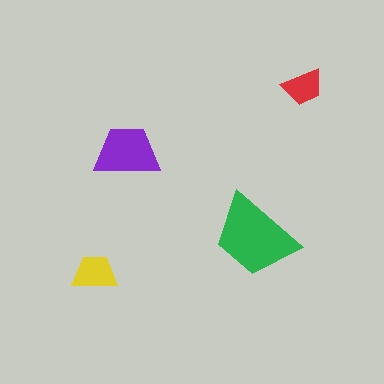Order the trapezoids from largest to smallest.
the green one, the purple one, the yellow one, the red one.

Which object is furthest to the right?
The red trapezoid is rightmost.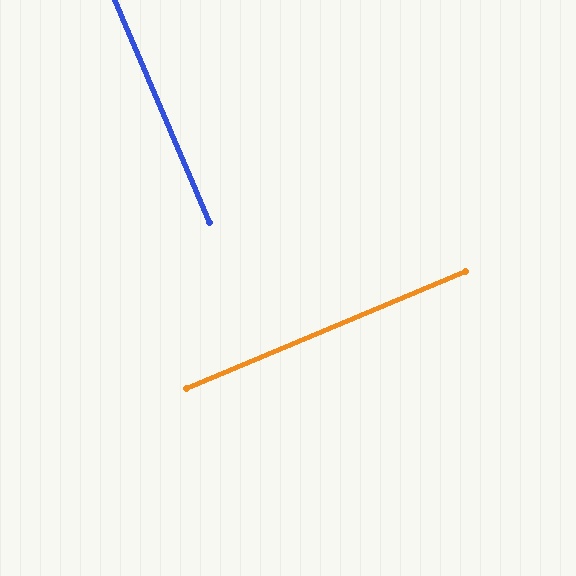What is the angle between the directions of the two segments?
Approximately 90 degrees.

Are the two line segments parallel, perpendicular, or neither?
Perpendicular — they meet at approximately 90°.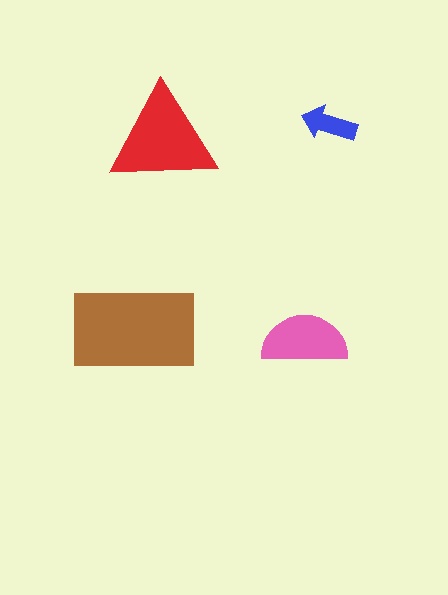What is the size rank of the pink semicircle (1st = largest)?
3rd.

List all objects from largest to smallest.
The brown rectangle, the red triangle, the pink semicircle, the blue arrow.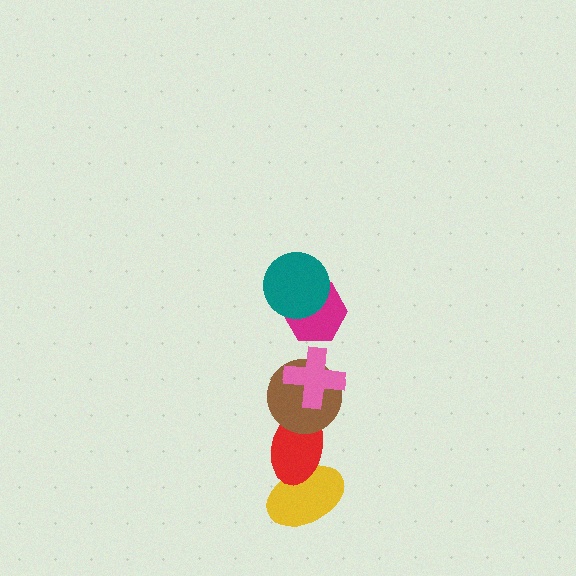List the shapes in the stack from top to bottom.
From top to bottom: the teal circle, the magenta hexagon, the pink cross, the brown circle, the red ellipse, the yellow ellipse.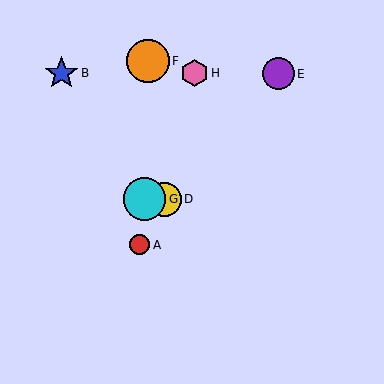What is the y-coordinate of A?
Object A is at y≈245.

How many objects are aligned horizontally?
3 objects (C, D, G) are aligned horizontally.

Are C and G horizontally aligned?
Yes, both are at y≈199.